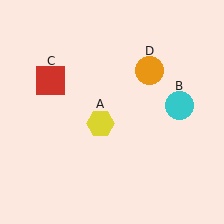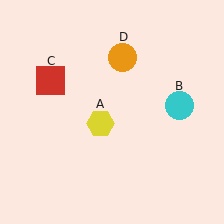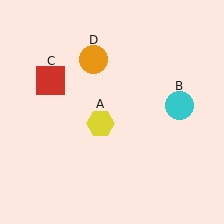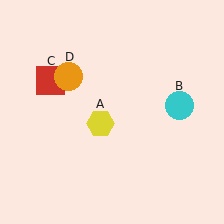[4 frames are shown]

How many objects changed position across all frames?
1 object changed position: orange circle (object D).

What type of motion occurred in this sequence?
The orange circle (object D) rotated counterclockwise around the center of the scene.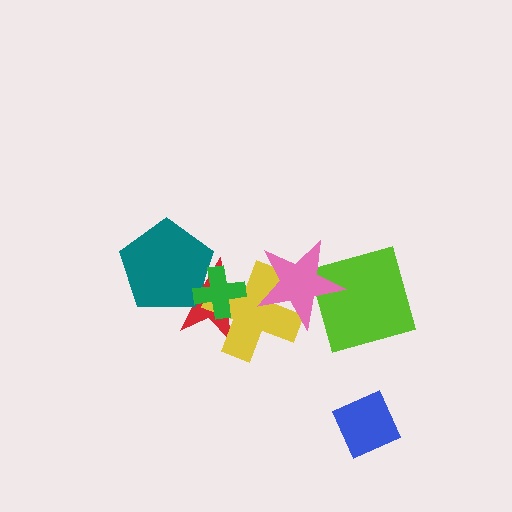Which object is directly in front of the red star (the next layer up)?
The yellow cross is directly in front of the red star.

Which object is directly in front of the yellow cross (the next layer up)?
The pink star is directly in front of the yellow cross.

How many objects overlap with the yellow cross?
3 objects overlap with the yellow cross.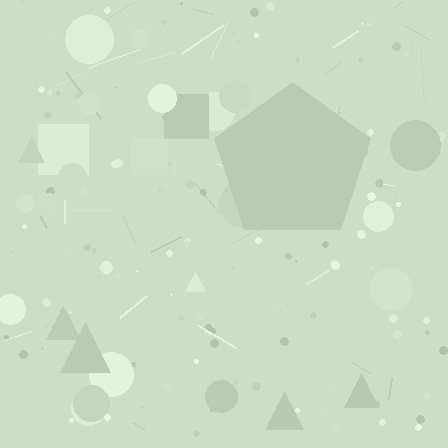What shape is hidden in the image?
A pentagon is hidden in the image.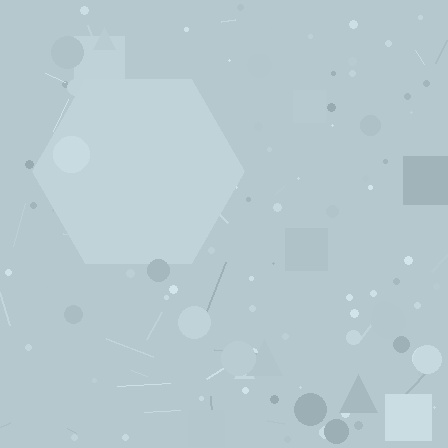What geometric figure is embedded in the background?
A hexagon is embedded in the background.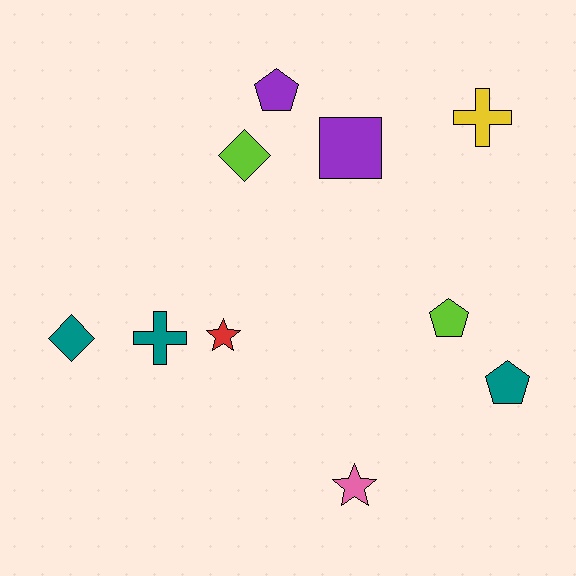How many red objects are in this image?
There is 1 red object.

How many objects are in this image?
There are 10 objects.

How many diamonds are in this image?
There are 2 diamonds.